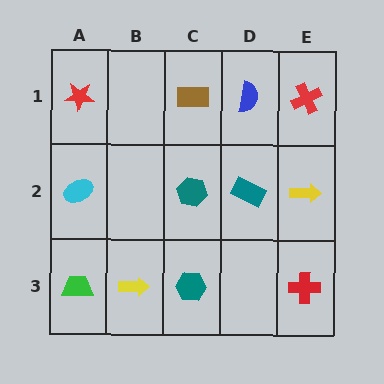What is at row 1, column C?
A brown rectangle.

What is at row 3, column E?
A red cross.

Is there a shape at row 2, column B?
No, that cell is empty.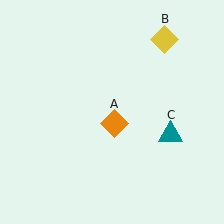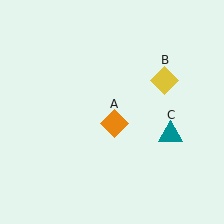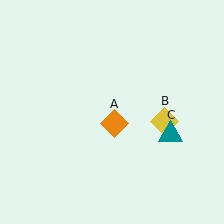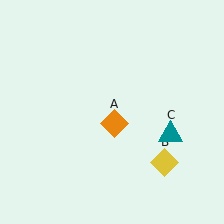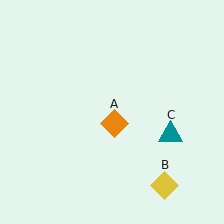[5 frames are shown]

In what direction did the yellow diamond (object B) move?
The yellow diamond (object B) moved down.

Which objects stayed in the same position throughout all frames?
Orange diamond (object A) and teal triangle (object C) remained stationary.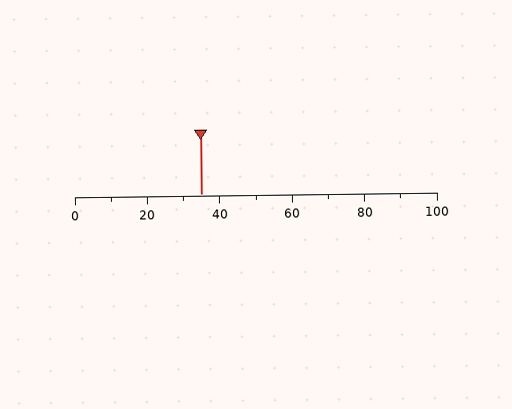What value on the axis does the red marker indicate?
The marker indicates approximately 35.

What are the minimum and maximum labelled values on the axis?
The axis runs from 0 to 100.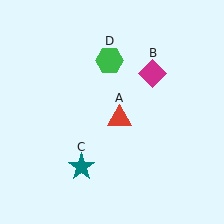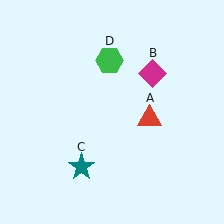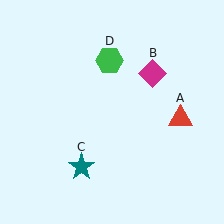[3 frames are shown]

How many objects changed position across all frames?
1 object changed position: red triangle (object A).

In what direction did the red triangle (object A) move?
The red triangle (object A) moved right.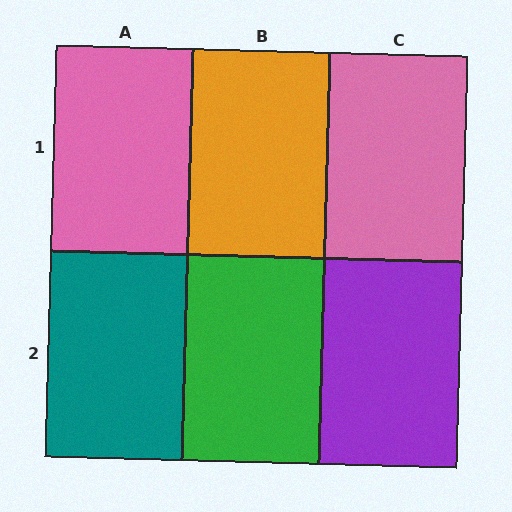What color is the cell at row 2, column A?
Teal.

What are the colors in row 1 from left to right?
Pink, orange, pink.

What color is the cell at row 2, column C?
Purple.